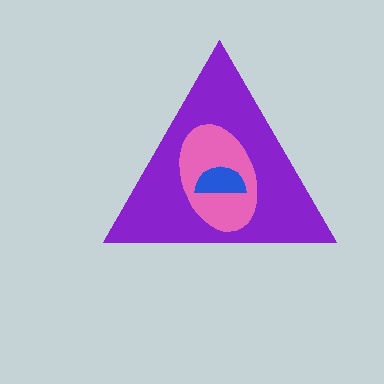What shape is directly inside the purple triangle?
The pink ellipse.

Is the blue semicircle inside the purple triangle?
Yes.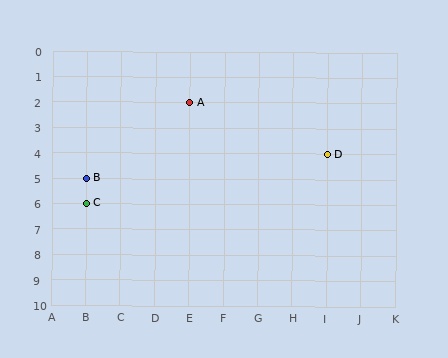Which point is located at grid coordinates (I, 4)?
Point D is at (I, 4).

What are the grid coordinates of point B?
Point B is at grid coordinates (B, 5).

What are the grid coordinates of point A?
Point A is at grid coordinates (E, 2).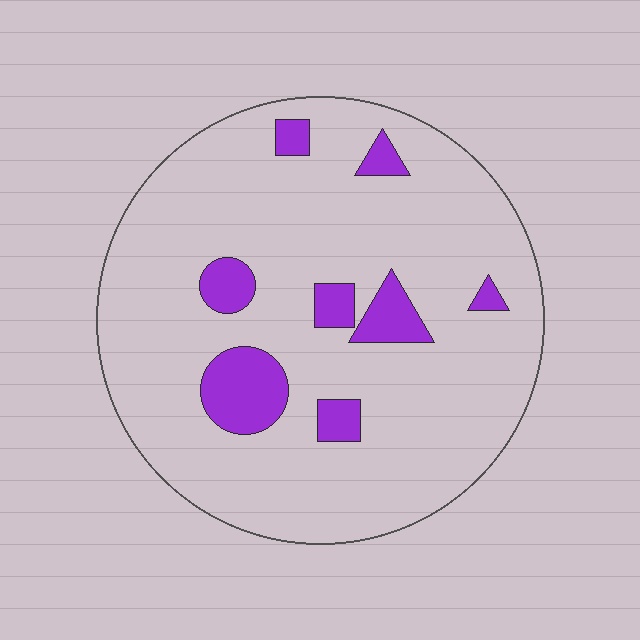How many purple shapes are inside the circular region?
8.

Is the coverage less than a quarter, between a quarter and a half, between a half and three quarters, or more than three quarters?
Less than a quarter.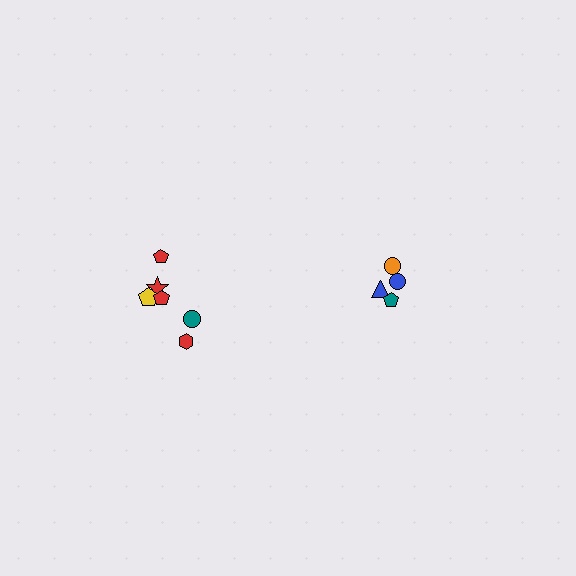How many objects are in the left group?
There are 6 objects.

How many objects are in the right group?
There are 4 objects.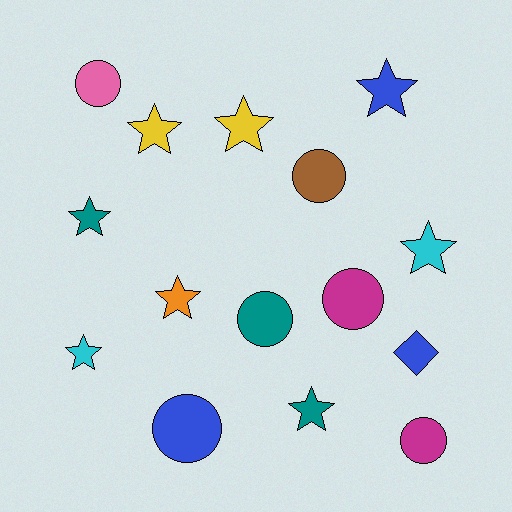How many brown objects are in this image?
There is 1 brown object.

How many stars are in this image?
There are 8 stars.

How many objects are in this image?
There are 15 objects.